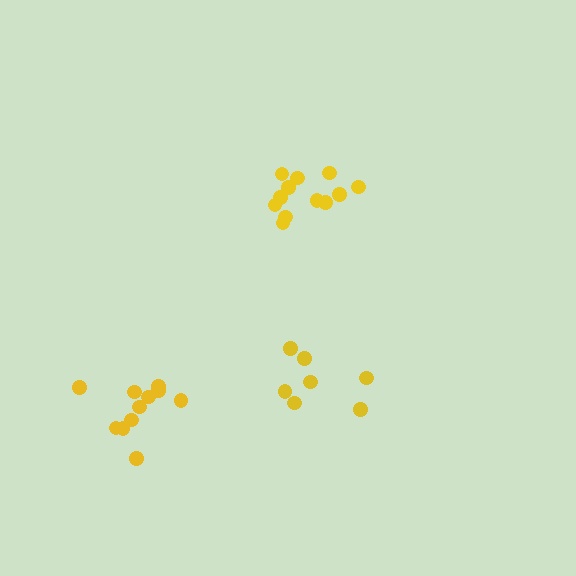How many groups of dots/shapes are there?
There are 3 groups.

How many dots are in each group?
Group 1: 11 dots, Group 2: 12 dots, Group 3: 7 dots (30 total).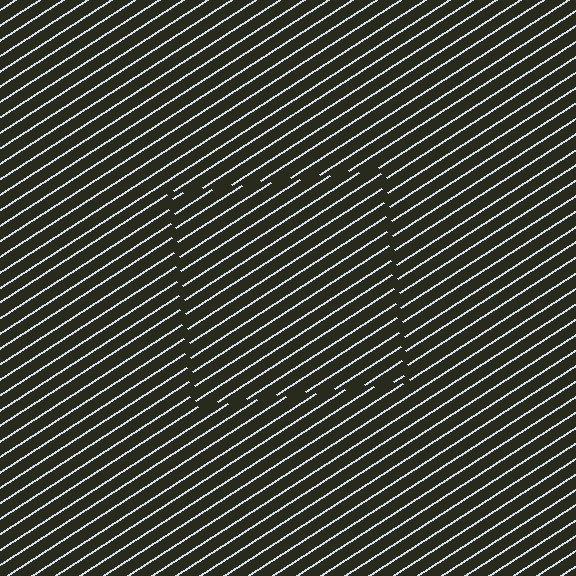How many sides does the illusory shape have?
4 sides — the line-ends trace a square.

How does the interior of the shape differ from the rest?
The interior of the shape contains the same grating, shifted by half a period — the contour is defined by the phase discontinuity where line-ends from the inner and outer gratings abut.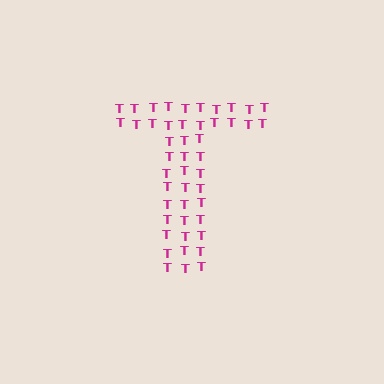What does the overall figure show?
The overall figure shows the letter T.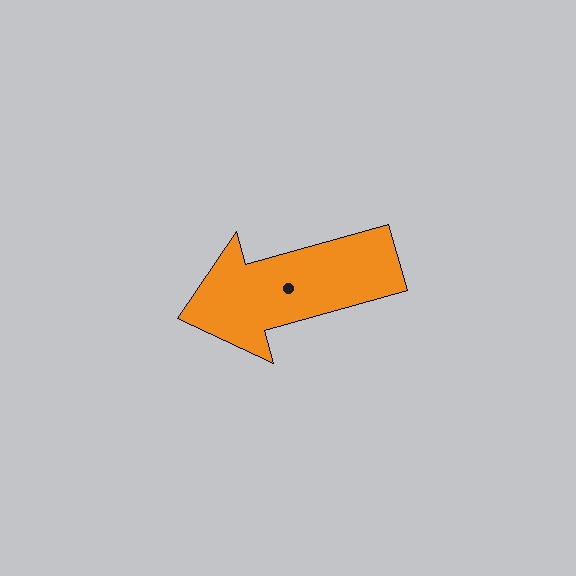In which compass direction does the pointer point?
West.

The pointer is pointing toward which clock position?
Roughly 8 o'clock.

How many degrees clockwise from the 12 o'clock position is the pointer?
Approximately 255 degrees.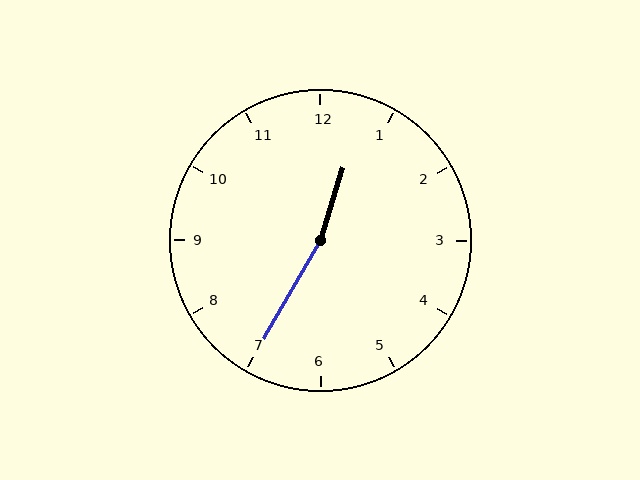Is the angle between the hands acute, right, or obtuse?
It is obtuse.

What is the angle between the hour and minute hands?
Approximately 168 degrees.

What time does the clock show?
12:35.